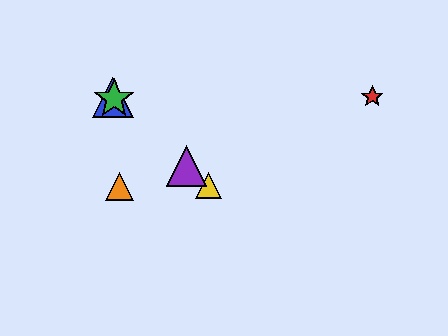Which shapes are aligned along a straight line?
The blue triangle, the green star, the yellow triangle, the purple triangle are aligned along a straight line.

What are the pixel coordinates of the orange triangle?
The orange triangle is at (119, 187).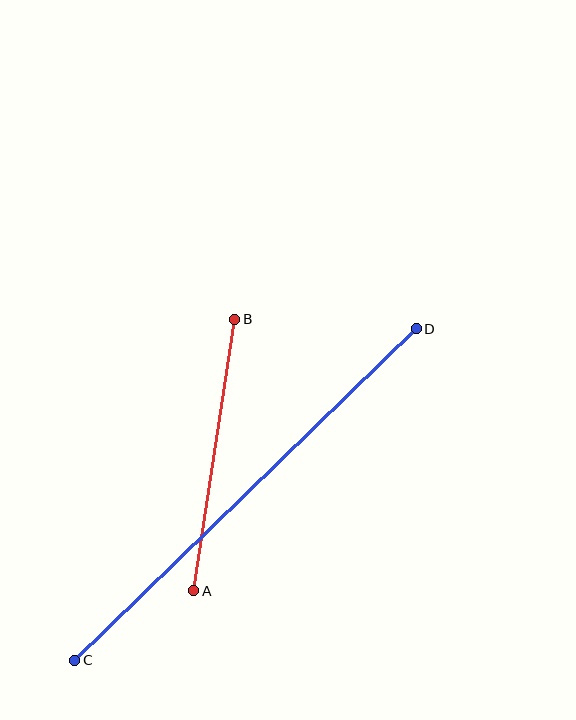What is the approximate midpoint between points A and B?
The midpoint is at approximately (214, 455) pixels.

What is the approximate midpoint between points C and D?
The midpoint is at approximately (245, 495) pixels.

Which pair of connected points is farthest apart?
Points C and D are farthest apart.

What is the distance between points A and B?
The distance is approximately 274 pixels.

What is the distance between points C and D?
The distance is approximately 476 pixels.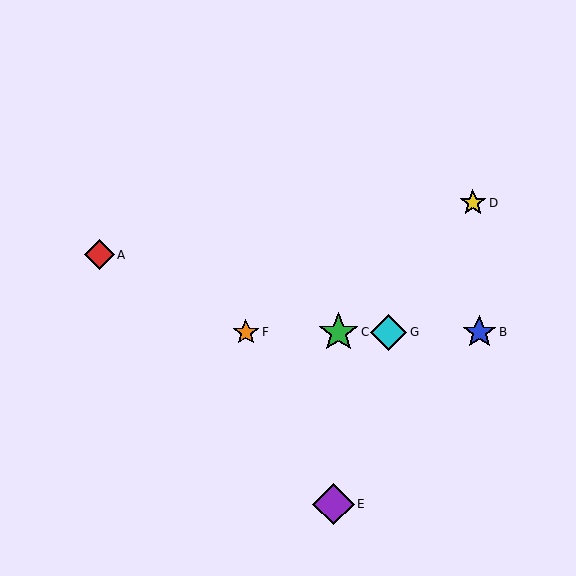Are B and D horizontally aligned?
No, B is at y≈332 and D is at y≈203.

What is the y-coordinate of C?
Object C is at y≈332.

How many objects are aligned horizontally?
4 objects (B, C, F, G) are aligned horizontally.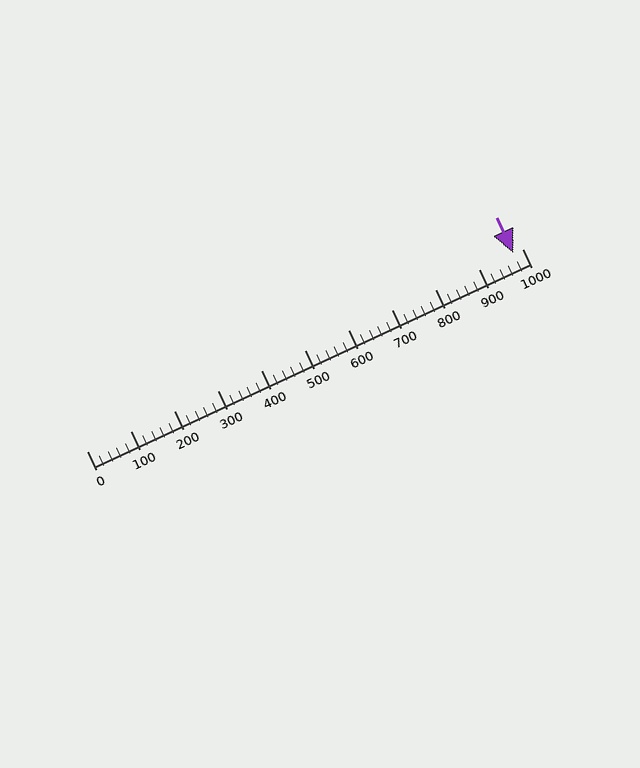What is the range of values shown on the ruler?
The ruler shows values from 0 to 1000.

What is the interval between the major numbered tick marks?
The major tick marks are spaced 100 units apart.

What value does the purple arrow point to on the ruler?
The purple arrow points to approximately 980.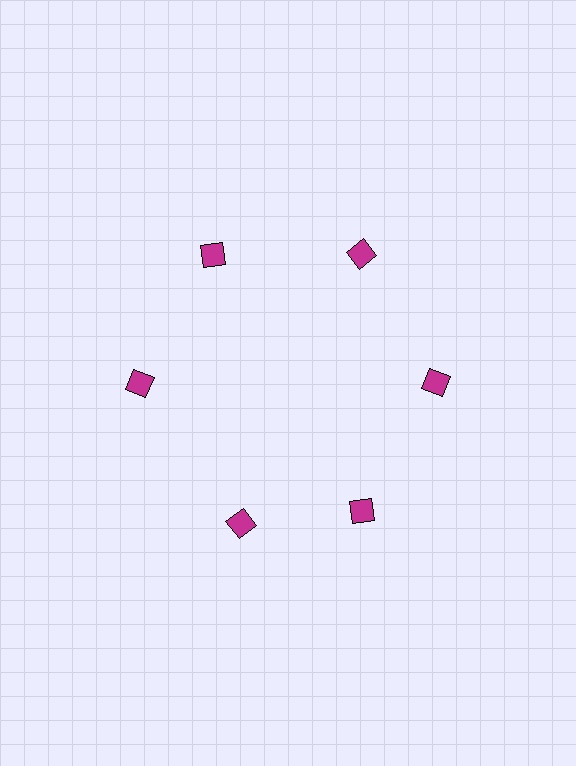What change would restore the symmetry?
The symmetry would be restored by rotating it back into even spacing with its neighbors so that all 6 squares sit at equal angles and equal distance from the center.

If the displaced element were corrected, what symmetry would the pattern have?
It would have 6-fold rotational symmetry — the pattern would map onto itself every 60 degrees.